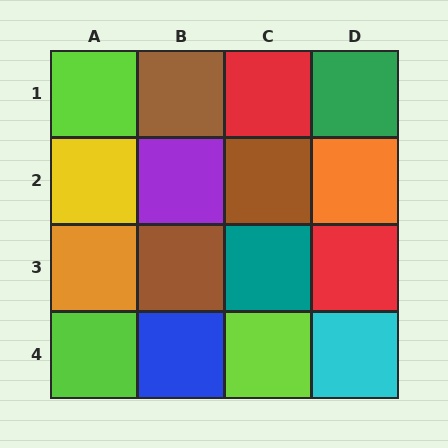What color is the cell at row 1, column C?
Red.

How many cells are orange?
2 cells are orange.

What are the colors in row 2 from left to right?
Yellow, purple, brown, orange.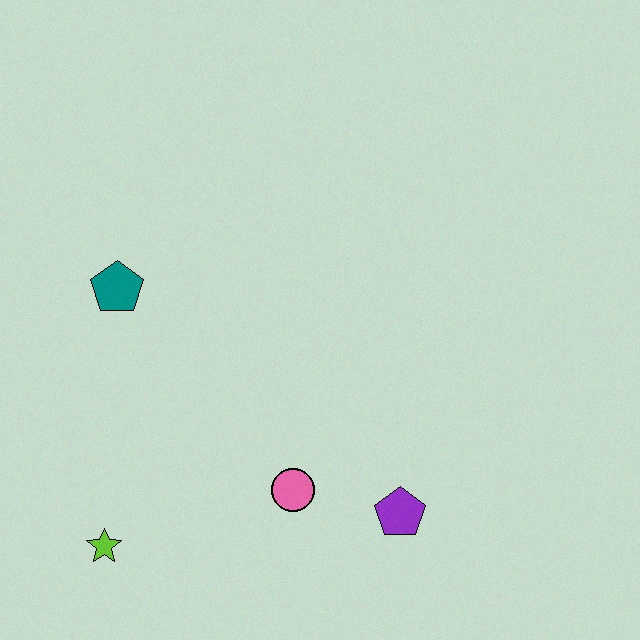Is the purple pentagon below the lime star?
No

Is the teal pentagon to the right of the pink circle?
No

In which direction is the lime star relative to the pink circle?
The lime star is to the left of the pink circle.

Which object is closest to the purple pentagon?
The pink circle is closest to the purple pentagon.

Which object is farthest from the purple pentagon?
The teal pentagon is farthest from the purple pentagon.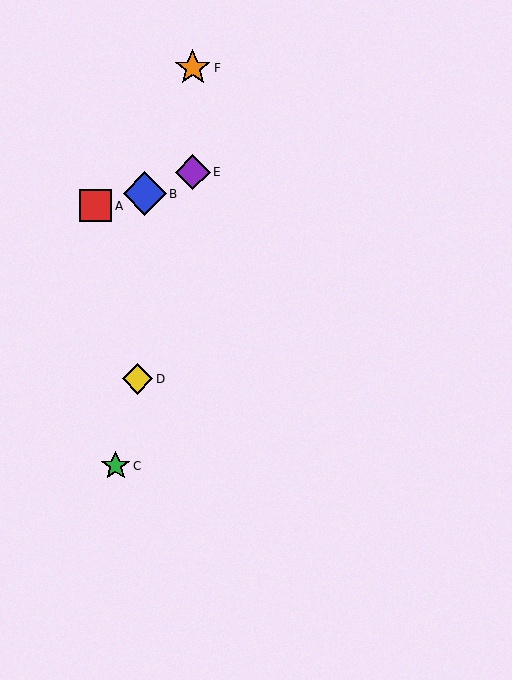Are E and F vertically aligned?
Yes, both are at x≈193.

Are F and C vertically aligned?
No, F is at x≈193 and C is at x≈116.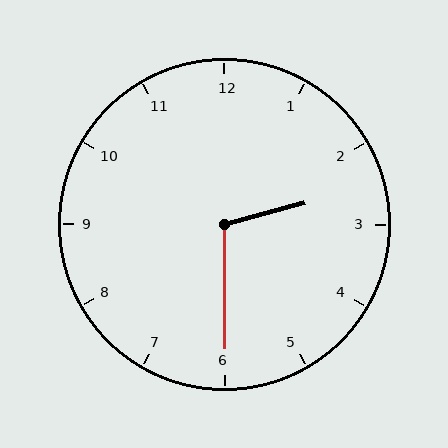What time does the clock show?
2:30.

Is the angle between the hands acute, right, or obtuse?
It is obtuse.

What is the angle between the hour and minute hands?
Approximately 105 degrees.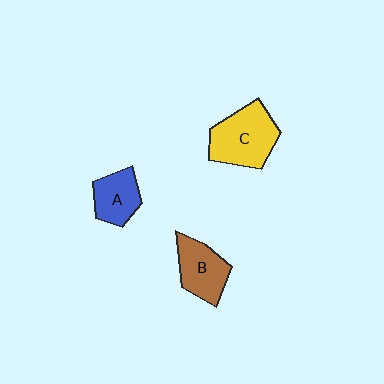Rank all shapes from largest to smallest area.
From largest to smallest: C (yellow), B (brown), A (blue).